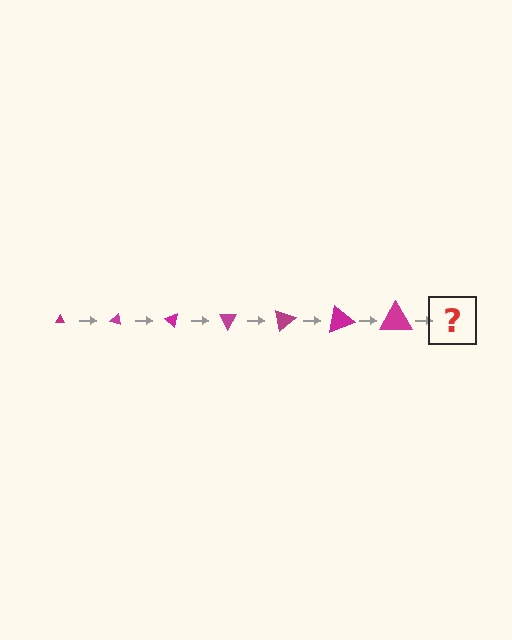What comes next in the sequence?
The next element should be a triangle, larger than the previous one and rotated 140 degrees from the start.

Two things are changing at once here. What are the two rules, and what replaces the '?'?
The two rules are that the triangle grows larger each step and it rotates 20 degrees each step. The '?' should be a triangle, larger than the previous one and rotated 140 degrees from the start.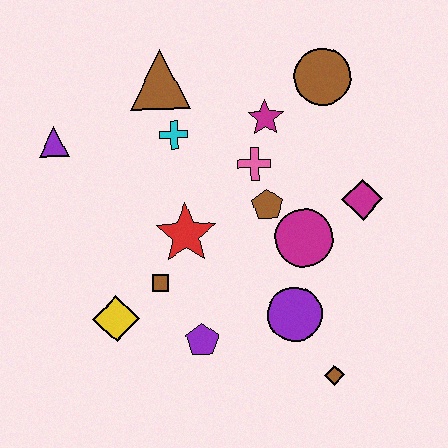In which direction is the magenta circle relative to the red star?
The magenta circle is to the right of the red star.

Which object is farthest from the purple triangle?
The brown diamond is farthest from the purple triangle.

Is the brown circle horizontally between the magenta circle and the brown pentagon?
No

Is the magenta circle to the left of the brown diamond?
Yes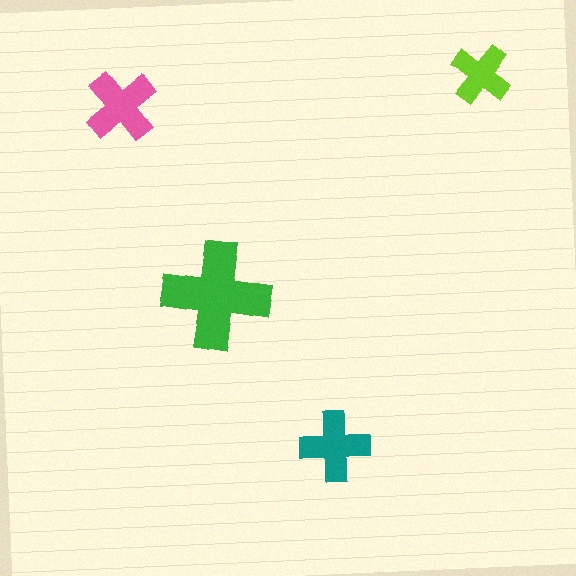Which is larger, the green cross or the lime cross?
The green one.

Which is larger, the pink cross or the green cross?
The green one.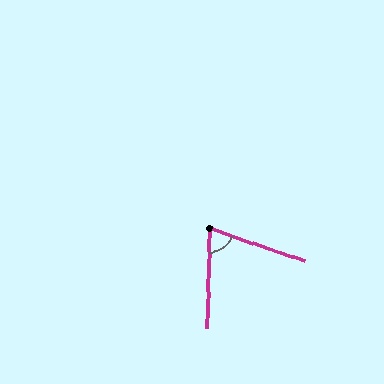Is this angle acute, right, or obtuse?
It is acute.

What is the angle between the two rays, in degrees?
Approximately 72 degrees.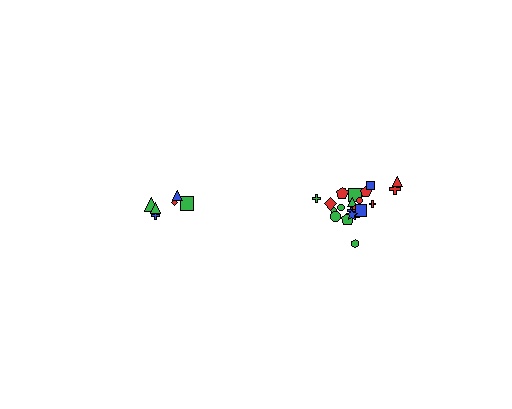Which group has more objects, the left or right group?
The right group.